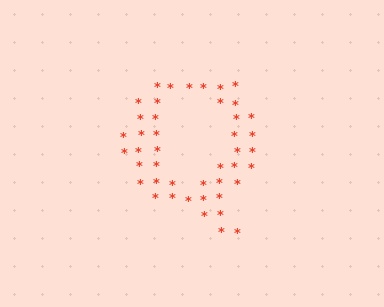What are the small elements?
The small elements are asterisks.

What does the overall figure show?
The overall figure shows the letter Q.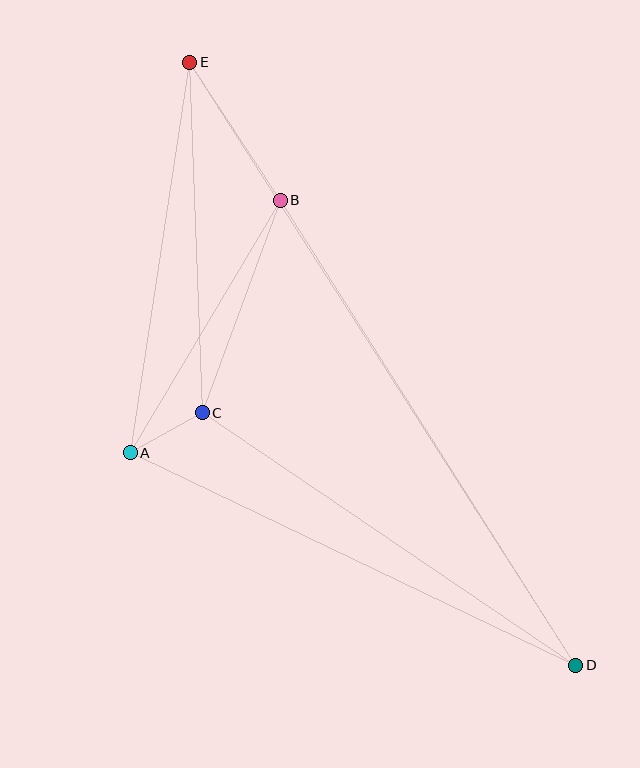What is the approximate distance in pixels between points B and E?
The distance between B and E is approximately 165 pixels.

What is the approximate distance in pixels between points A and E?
The distance between A and E is approximately 395 pixels.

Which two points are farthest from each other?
Points D and E are farthest from each other.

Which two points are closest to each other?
Points A and C are closest to each other.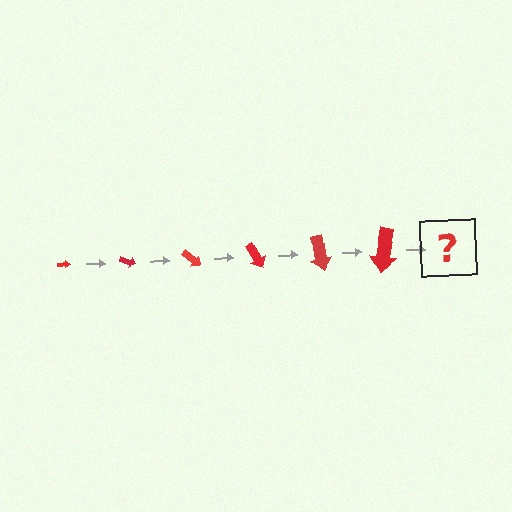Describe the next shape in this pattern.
It should be an arrow, larger than the previous one and rotated 120 degrees from the start.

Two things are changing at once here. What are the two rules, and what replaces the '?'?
The two rules are that the arrow grows larger each step and it rotates 20 degrees each step. The '?' should be an arrow, larger than the previous one and rotated 120 degrees from the start.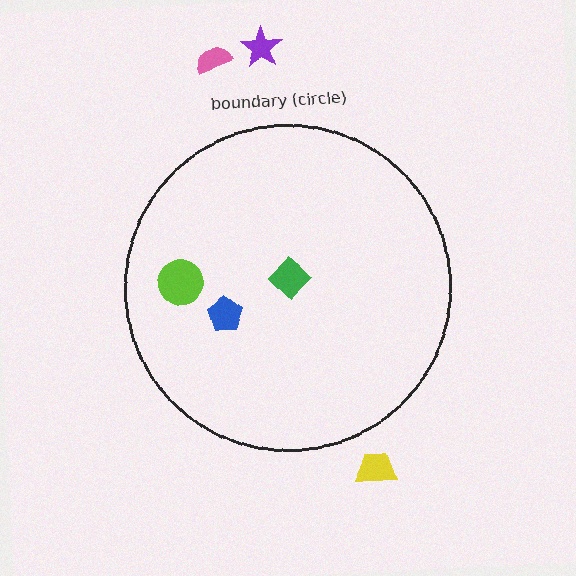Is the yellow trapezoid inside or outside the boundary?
Outside.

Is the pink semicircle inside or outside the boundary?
Outside.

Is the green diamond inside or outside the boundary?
Inside.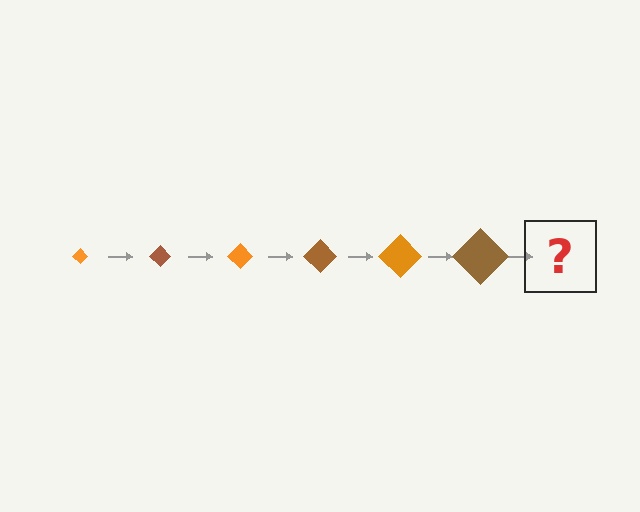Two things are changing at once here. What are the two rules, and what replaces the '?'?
The two rules are that the diamond grows larger each step and the color cycles through orange and brown. The '?' should be an orange diamond, larger than the previous one.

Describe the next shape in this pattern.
It should be an orange diamond, larger than the previous one.